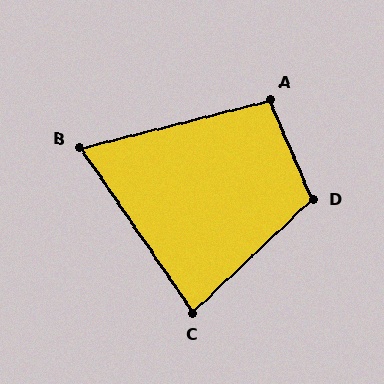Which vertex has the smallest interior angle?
B, at approximately 70 degrees.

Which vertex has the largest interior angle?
D, at approximately 110 degrees.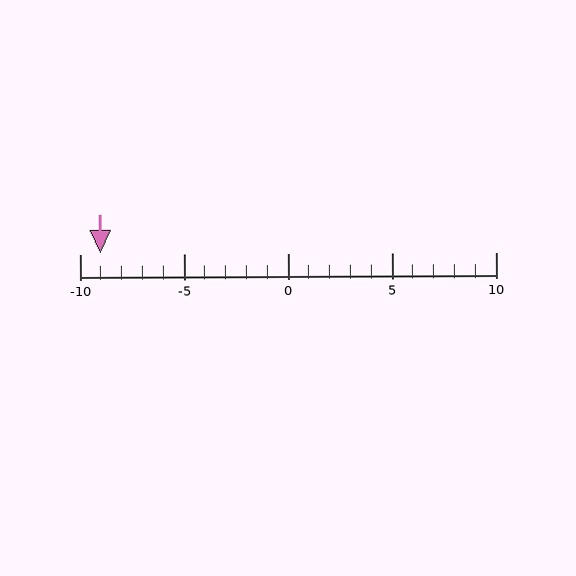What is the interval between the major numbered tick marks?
The major tick marks are spaced 5 units apart.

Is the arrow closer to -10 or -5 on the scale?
The arrow is closer to -10.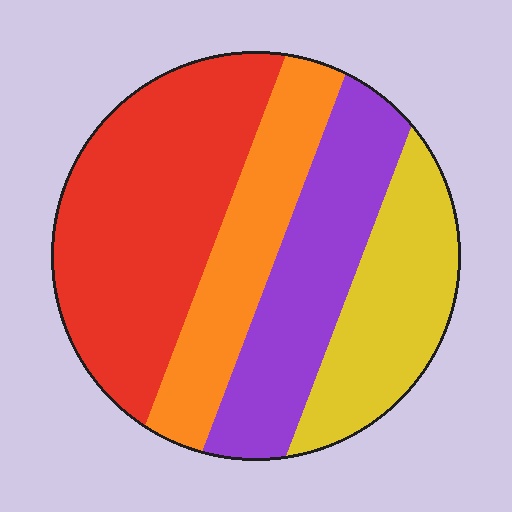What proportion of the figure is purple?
Purple takes up about one quarter (1/4) of the figure.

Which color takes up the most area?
Red, at roughly 35%.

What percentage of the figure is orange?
Orange takes up about one fifth (1/5) of the figure.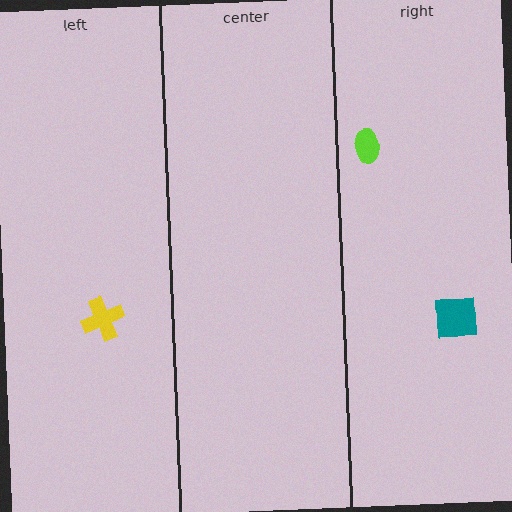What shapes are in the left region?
The yellow cross.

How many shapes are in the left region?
1.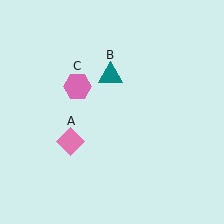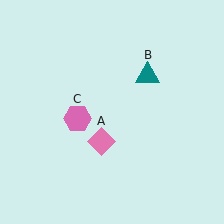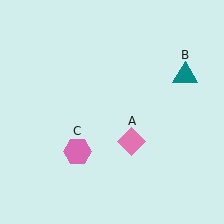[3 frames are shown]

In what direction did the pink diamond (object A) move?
The pink diamond (object A) moved right.